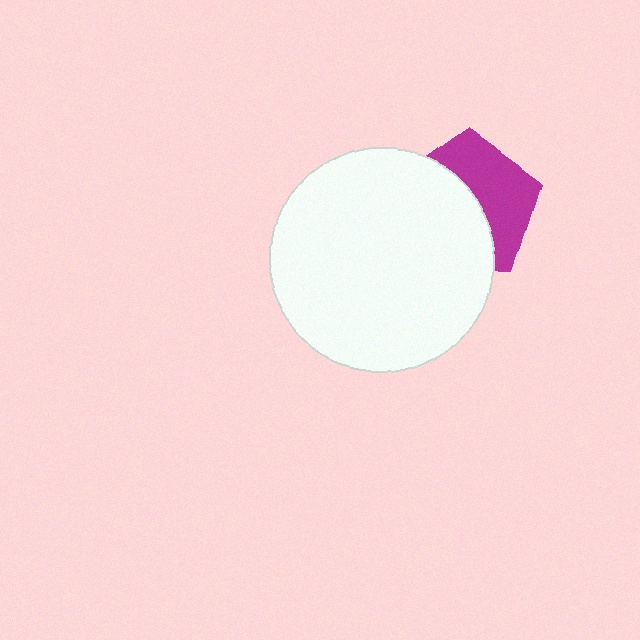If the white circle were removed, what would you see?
You would see the complete magenta pentagon.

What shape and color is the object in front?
The object in front is a white circle.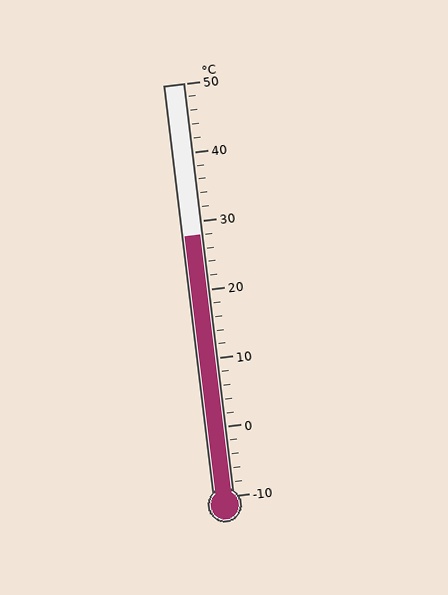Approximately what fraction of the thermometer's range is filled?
The thermometer is filled to approximately 65% of its range.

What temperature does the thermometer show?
The thermometer shows approximately 28°C.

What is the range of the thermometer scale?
The thermometer scale ranges from -10°C to 50°C.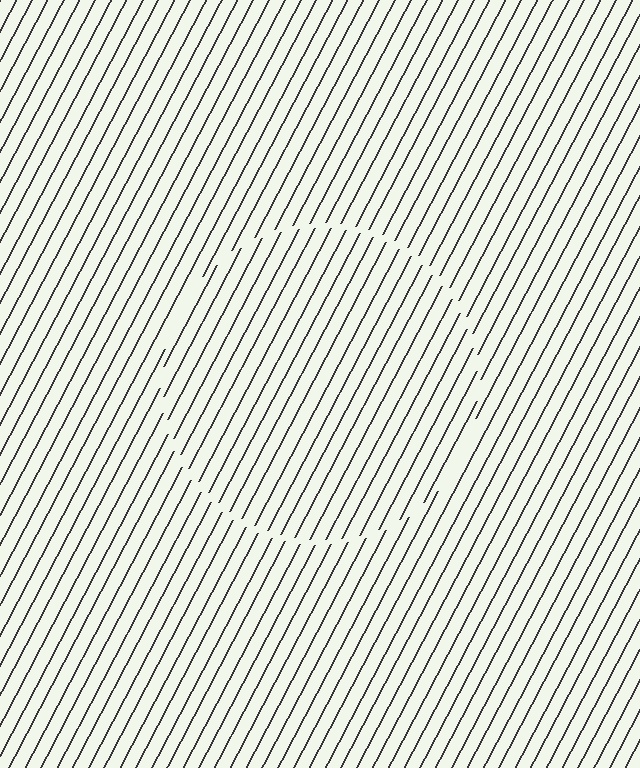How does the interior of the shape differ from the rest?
The interior of the shape contains the same grating, shifted by half a period — the contour is defined by the phase discontinuity where line-ends from the inner and outer gratings abut.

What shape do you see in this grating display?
An illusory circle. The interior of the shape contains the same grating, shifted by half a period — the contour is defined by the phase discontinuity where line-ends from the inner and outer gratings abut.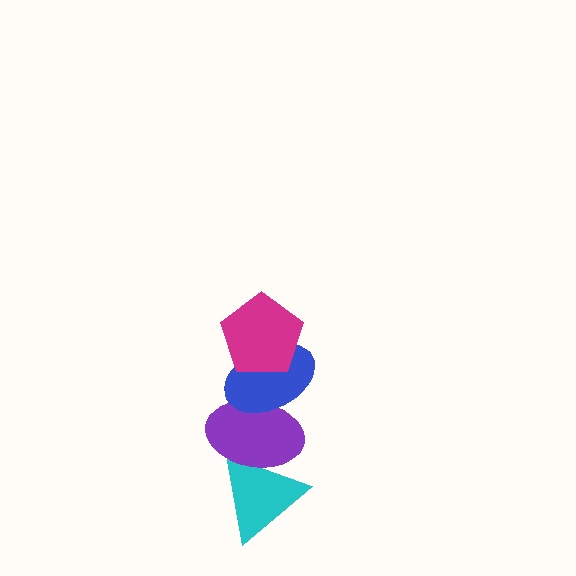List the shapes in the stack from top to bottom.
From top to bottom: the magenta pentagon, the blue ellipse, the purple ellipse, the cyan triangle.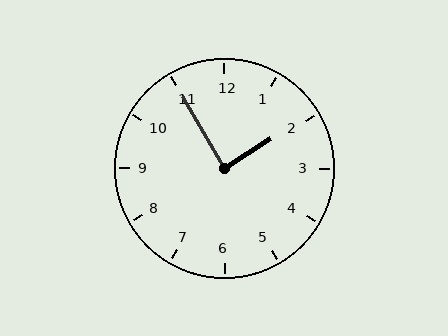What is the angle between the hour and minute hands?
Approximately 88 degrees.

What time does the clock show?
1:55.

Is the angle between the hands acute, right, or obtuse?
It is right.